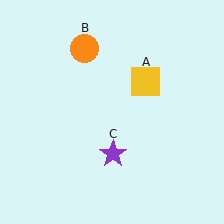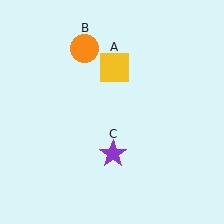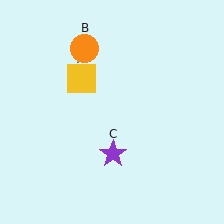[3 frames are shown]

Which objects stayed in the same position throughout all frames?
Orange circle (object B) and purple star (object C) remained stationary.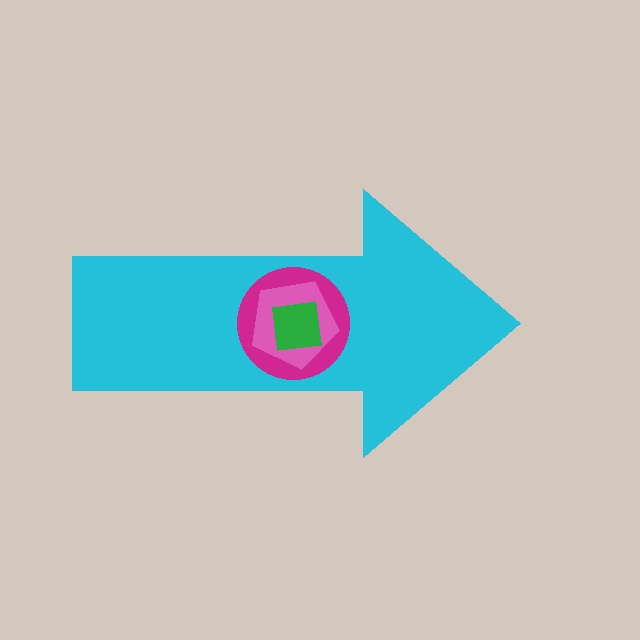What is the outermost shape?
The cyan arrow.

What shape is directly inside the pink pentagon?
The green square.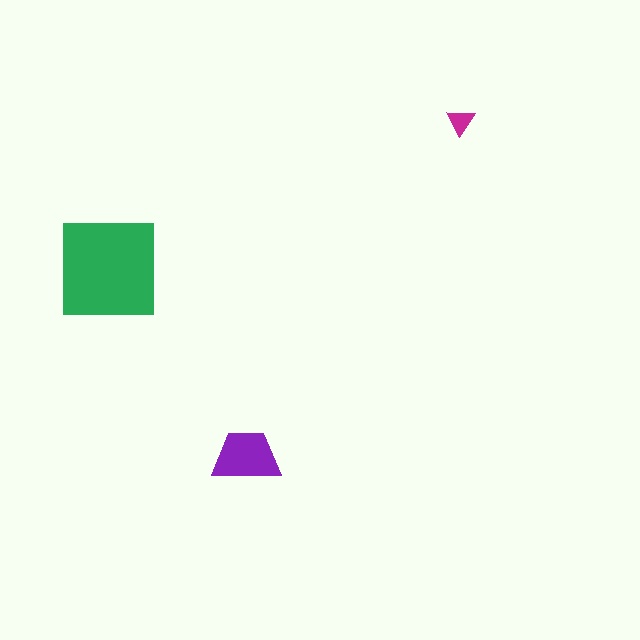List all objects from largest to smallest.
The green square, the purple trapezoid, the magenta triangle.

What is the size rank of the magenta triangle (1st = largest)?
3rd.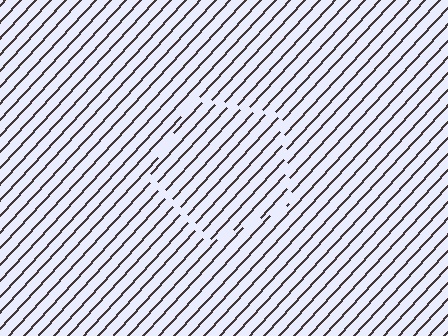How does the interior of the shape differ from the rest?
The interior of the shape contains the same grating, shifted by half a period — the contour is defined by the phase discontinuity where line-ends from the inner and outer gratings abut.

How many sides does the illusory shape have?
5 sides — the line-ends trace a pentagon.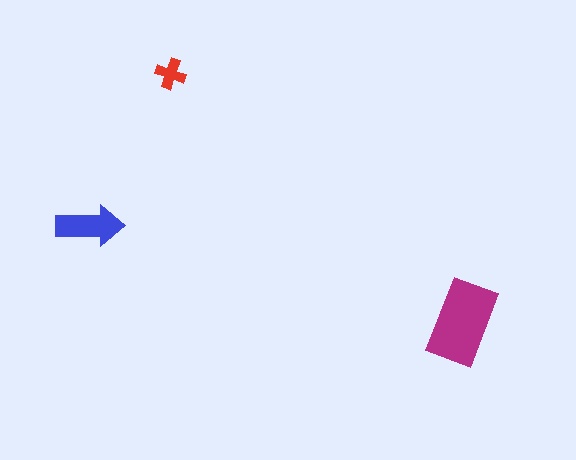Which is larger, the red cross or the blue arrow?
The blue arrow.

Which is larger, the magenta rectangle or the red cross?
The magenta rectangle.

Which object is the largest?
The magenta rectangle.